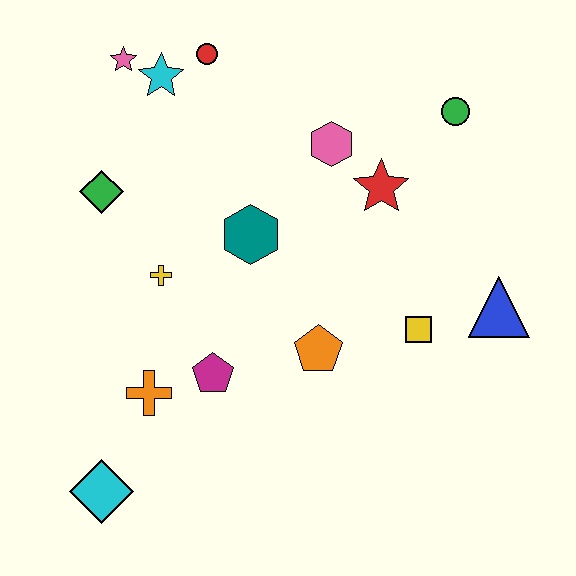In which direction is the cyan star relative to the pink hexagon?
The cyan star is to the left of the pink hexagon.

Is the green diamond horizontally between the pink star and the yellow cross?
No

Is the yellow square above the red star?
No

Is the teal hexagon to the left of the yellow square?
Yes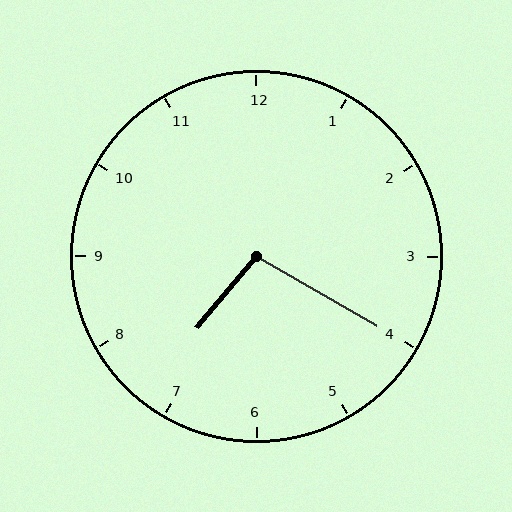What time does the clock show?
7:20.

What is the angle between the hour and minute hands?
Approximately 100 degrees.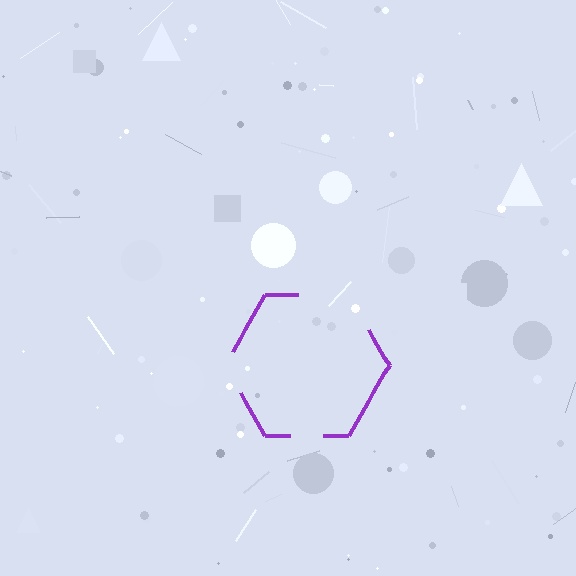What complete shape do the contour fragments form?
The contour fragments form a hexagon.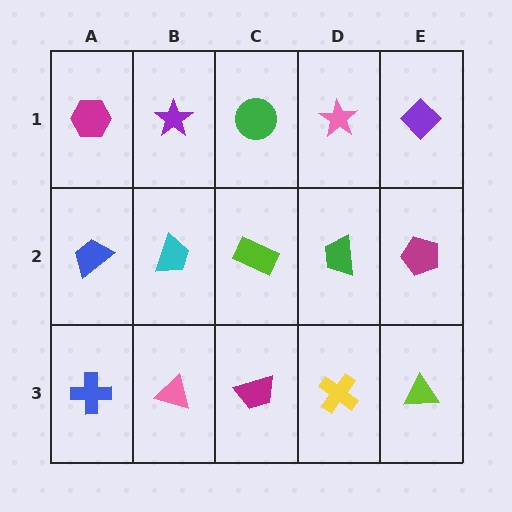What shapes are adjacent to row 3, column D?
A green trapezoid (row 2, column D), a magenta trapezoid (row 3, column C), a lime triangle (row 3, column E).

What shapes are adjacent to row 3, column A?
A blue trapezoid (row 2, column A), a pink triangle (row 3, column B).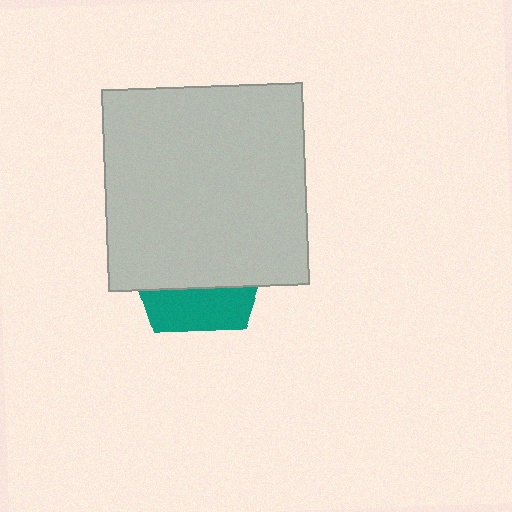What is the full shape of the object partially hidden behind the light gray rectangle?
The partially hidden object is a teal pentagon.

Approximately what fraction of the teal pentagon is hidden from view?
Roughly 70% of the teal pentagon is hidden behind the light gray rectangle.